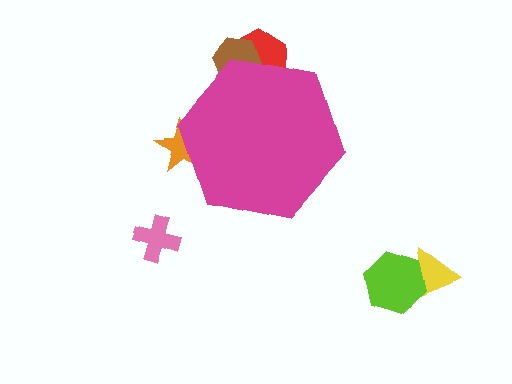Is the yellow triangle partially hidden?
No, the yellow triangle is fully visible.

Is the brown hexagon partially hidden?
Yes, the brown hexagon is partially hidden behind the magenta hexagon.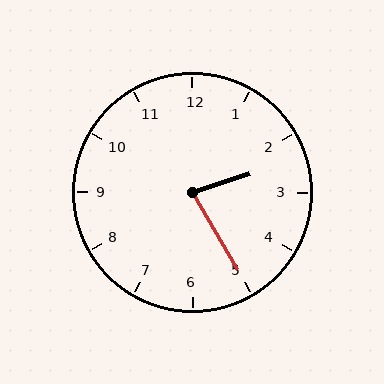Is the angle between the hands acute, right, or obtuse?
It is acute.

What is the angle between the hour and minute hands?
Approximately 78 degrees.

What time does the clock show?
2:25.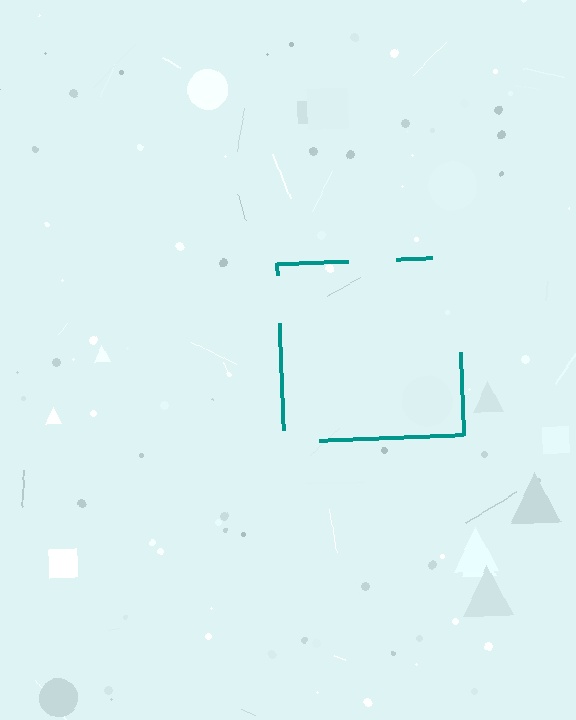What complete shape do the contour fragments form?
The contour fragments form a square.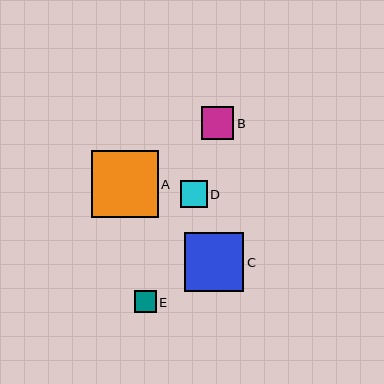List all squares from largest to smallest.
From largest to smallest: A, C, B, D, E.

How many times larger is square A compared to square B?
Square A is approximately 2.0 times the size of square B.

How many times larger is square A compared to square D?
Square A is approximately 2.5 times the size of square D.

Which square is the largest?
Square A is the largest with a size of approximately 67 pixels.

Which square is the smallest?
Square E is the smallest with a size of approximately 22 pixels.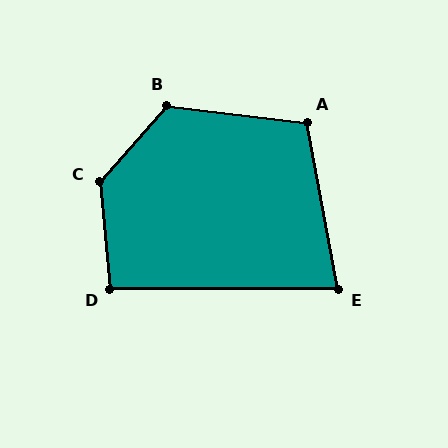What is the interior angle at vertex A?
Approximately 107 degrees (obtuse).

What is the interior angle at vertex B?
Approximately 125 degrees (obtuse).